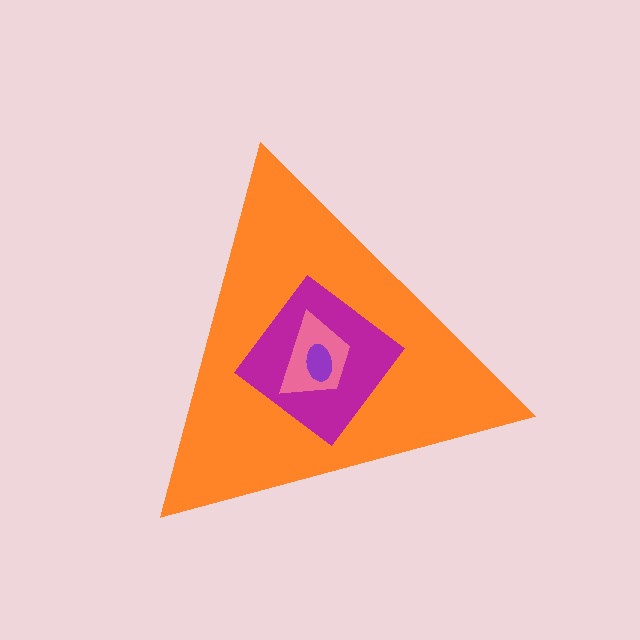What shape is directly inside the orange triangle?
The magenta diamond.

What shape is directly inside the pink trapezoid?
The purple ellipse.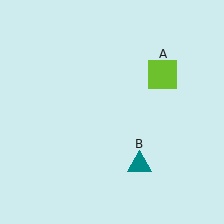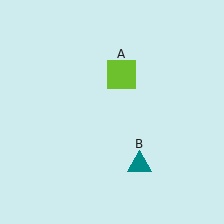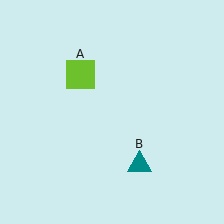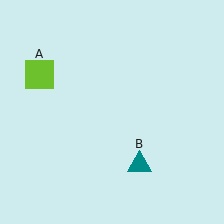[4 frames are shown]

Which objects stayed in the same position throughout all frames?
Teal triangle (object B) remained stationary.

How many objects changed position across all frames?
1 object changed position: lime square (object A).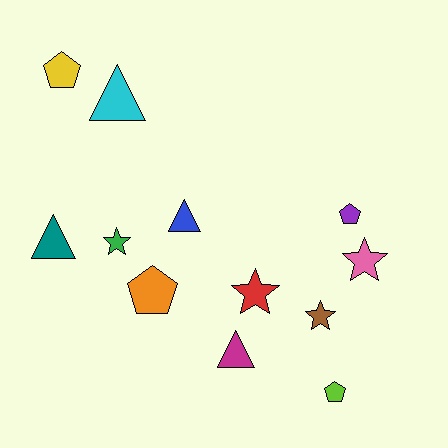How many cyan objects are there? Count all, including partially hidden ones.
There is 1 cyan object.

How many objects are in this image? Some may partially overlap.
There are 12 objects.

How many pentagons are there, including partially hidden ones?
There are 4 pentagons.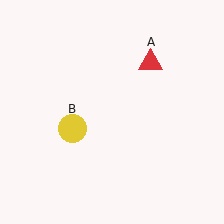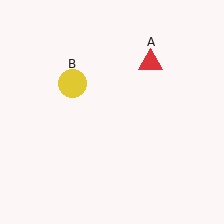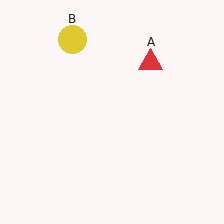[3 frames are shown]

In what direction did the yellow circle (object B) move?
The yellow circle (object B) moved up.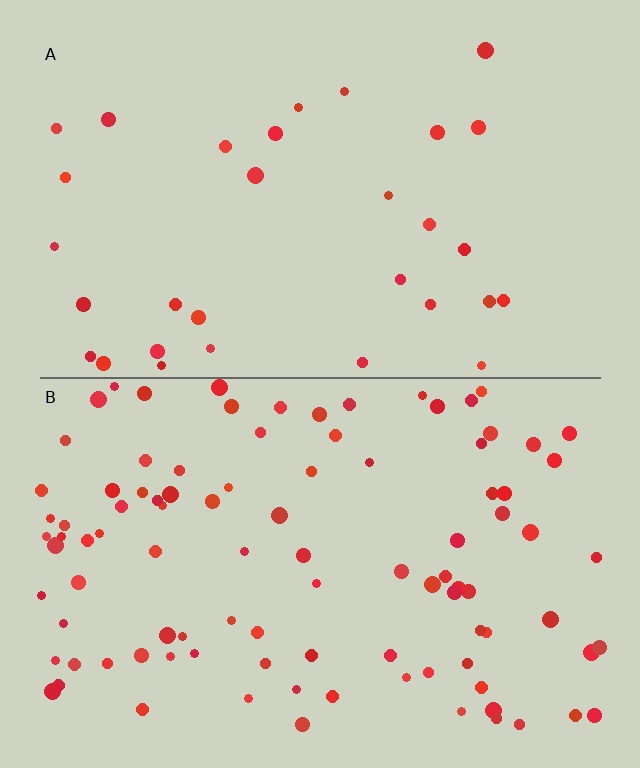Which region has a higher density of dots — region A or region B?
B (the bottom).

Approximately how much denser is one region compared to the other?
Approximately 3.2× — region B over region A.